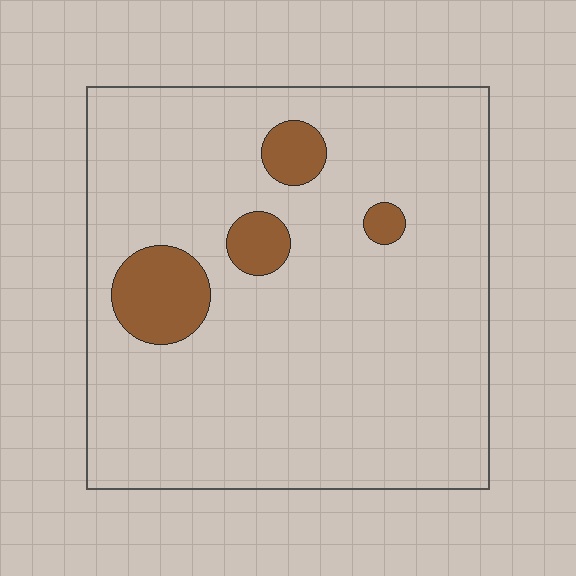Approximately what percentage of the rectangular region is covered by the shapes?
Approximately 10%.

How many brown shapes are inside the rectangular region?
4.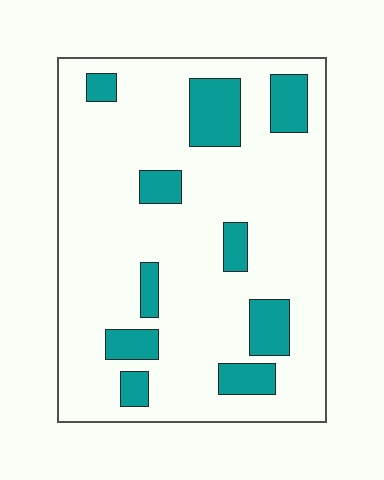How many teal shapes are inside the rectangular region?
10.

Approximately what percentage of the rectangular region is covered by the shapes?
Approximately 20%.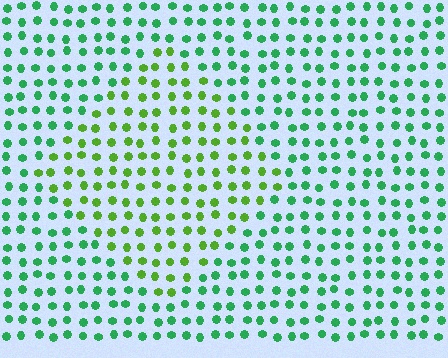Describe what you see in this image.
The image is filled with small green elements in a uniform arrangement. A diamond-shaped region is visible where the elements are tinted to a slightly different hue, forming a subtle color boundary.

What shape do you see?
I see a diamond.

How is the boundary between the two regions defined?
The boundary is defined purely by a slight shift in hue (about 39 degrees). Spacing, size, and orientation are identical on both sides.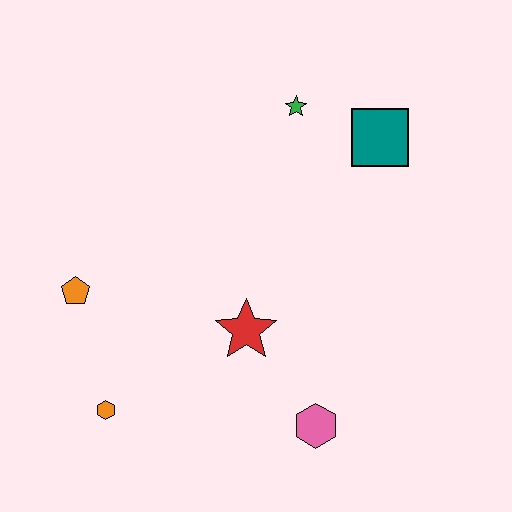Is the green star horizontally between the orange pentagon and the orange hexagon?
No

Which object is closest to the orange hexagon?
The orange pentagon is closest to the orange hexagon.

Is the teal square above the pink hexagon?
Yes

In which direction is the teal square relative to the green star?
The teal square is to the right of the green star.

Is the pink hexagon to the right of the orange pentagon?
Yes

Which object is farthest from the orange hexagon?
The teal square is farthest from the orange hexagon.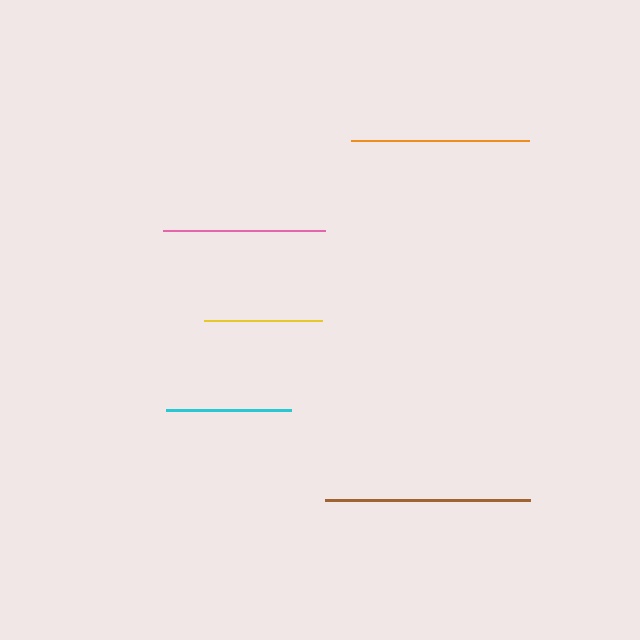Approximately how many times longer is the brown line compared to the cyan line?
The brown line is approximately 1.7 times the length of the cyan line.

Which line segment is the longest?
The brown line is the longest at approximately 206 pixels.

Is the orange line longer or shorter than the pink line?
The orange line is longer than the pink line.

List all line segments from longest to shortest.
From longest to shortest: brown, orange, pink, cyan, yellow.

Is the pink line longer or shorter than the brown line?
The brown line is longer than the pink line.